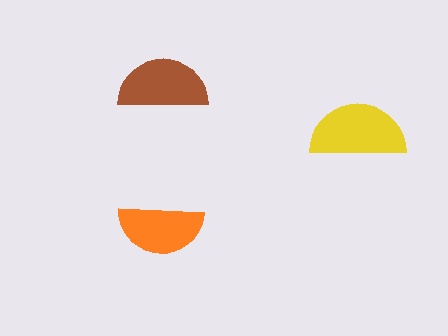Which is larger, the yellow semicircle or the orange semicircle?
The yellow one.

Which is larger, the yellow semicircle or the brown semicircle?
The yellow one.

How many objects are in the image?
There are 3 objects in the image.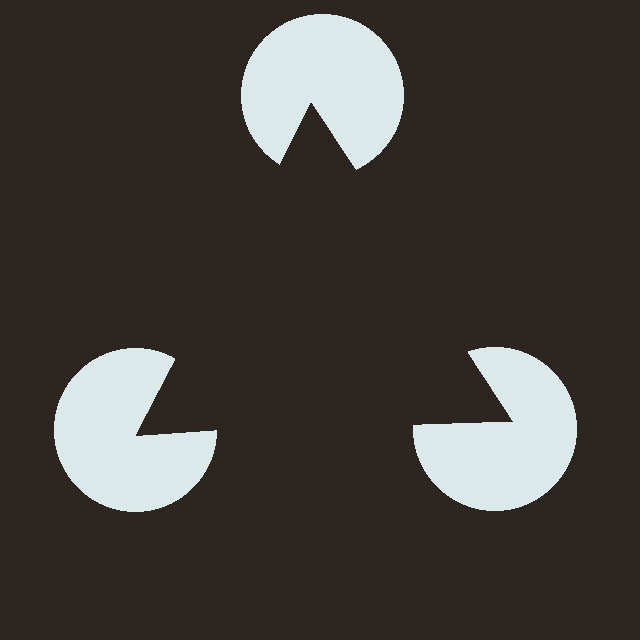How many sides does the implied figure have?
3 sides.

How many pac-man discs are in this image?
There are 3 — one at each vertex of the illusory triangle.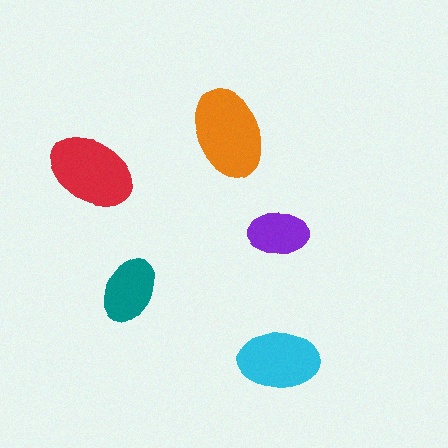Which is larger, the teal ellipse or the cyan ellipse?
The cyan one.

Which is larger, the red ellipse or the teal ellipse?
The red one.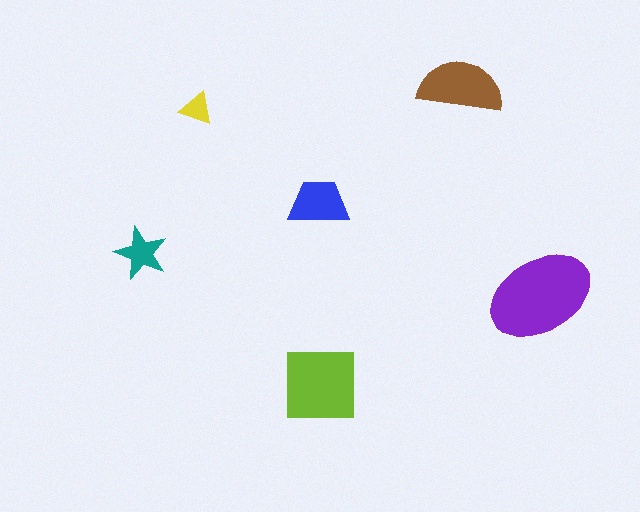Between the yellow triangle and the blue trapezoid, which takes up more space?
The blue trapezoid.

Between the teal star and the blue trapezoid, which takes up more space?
The blue trapezoid.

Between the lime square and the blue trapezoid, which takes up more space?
The lime square.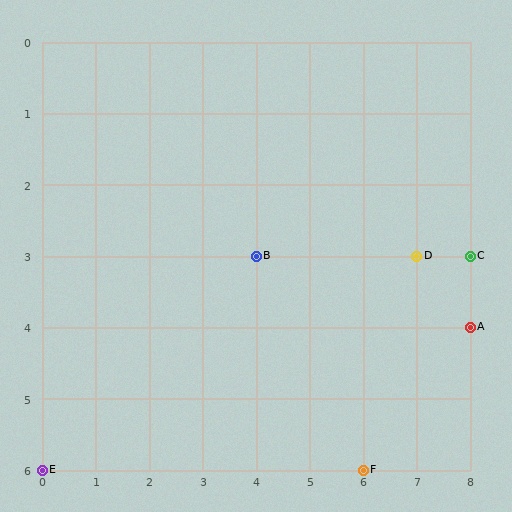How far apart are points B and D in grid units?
Points B and D are 3 columns apart.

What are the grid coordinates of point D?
Point D is at grid coordinates (7, 3).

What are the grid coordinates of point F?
Point F is at grid coordinates (6, 6).